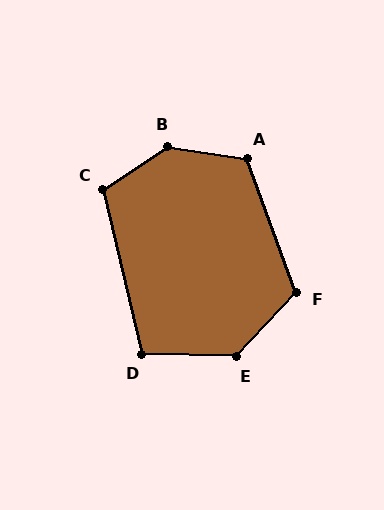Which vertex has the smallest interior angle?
D, at approximately 105 degrees.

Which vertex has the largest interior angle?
B, at approximately 138 degrees.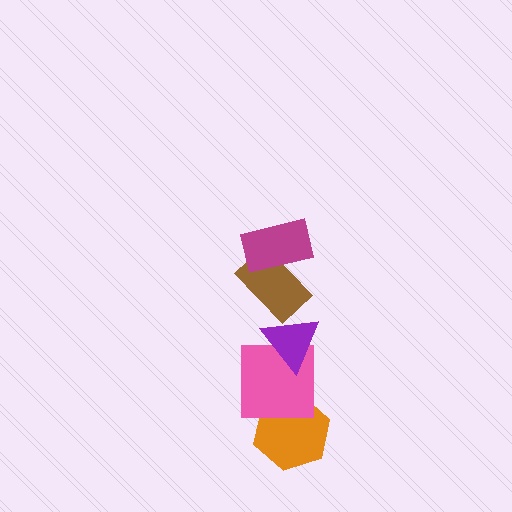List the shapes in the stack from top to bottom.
From top to bottom: the magenta rectangle, the brown rectangle, the purple triangle, the pink square, the orange hexagon.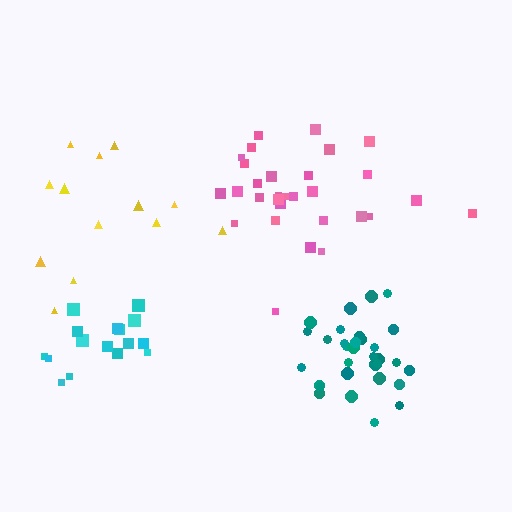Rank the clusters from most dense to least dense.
teal, cyan, pink, yellow.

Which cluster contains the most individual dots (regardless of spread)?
Teal (32).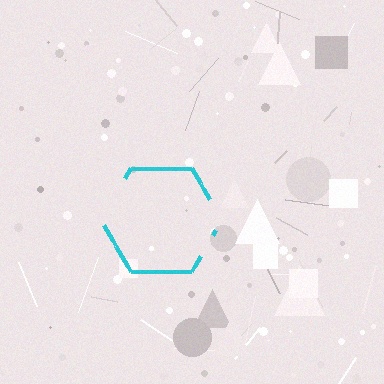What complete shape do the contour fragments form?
The contour fragments form a hexagon.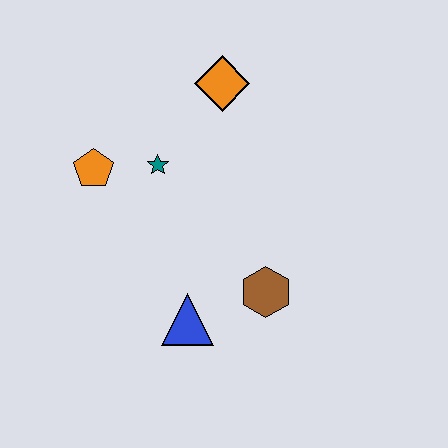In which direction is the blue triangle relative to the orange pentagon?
The blue triangle is below the orange pentagon.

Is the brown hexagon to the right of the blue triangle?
Yes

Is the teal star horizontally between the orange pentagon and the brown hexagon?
Yes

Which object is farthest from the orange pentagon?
The brown hexagon is farthest from the orange pentagon.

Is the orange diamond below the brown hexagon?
No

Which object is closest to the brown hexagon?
The blue triangle is closest to the brown hexagon.